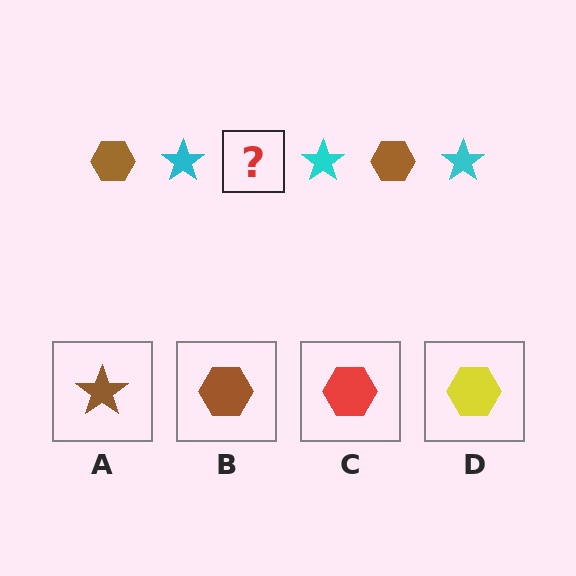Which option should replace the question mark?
Option B.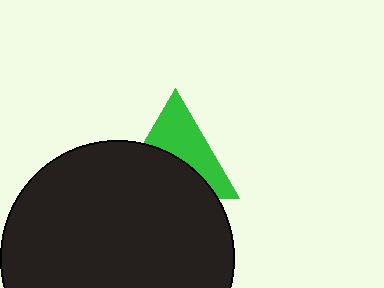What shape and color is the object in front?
The object in front is a black circle.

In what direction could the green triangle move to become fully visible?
The green triangle could move up. That would shift it out from behind the black circle entirely.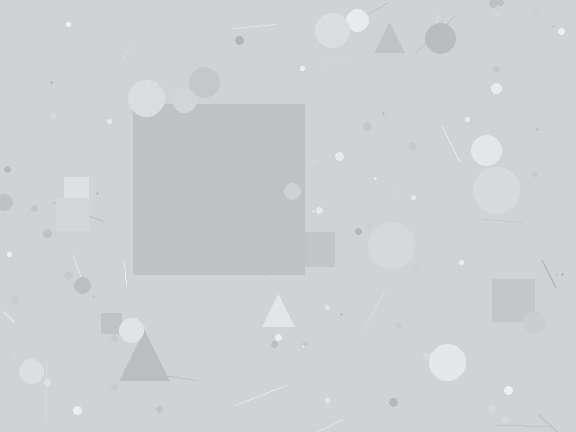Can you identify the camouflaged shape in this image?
The camouflaged shape is a square.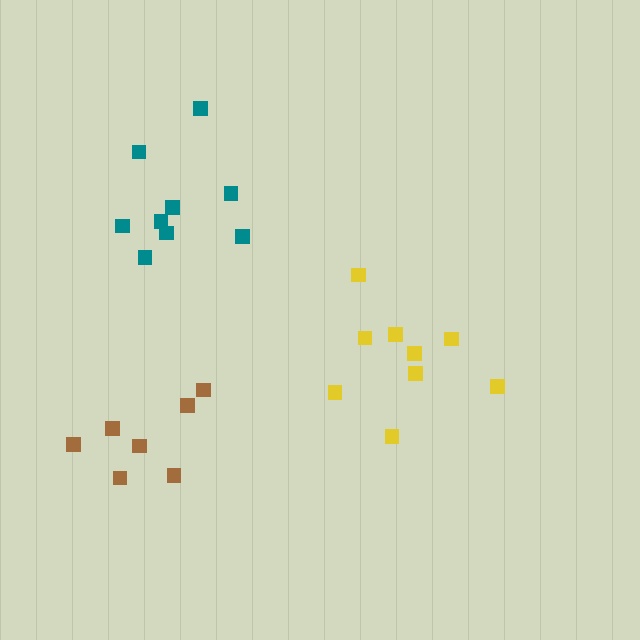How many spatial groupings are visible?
There are 3 spatial groupings.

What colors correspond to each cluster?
The clusters are colored: teal, yellow, brown.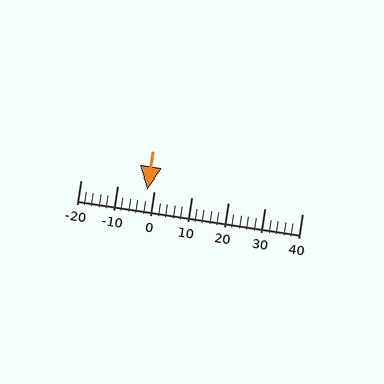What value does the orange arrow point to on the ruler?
The orange arrow points to approximately -2.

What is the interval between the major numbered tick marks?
The major tick marks are spaced 10 units apart.